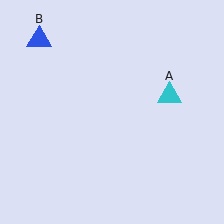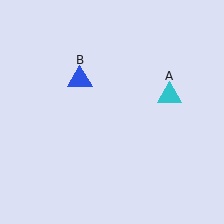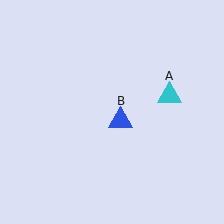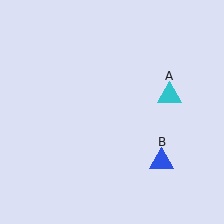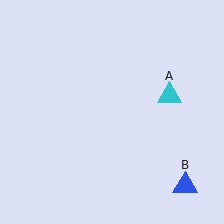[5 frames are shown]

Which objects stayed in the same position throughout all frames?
Cyan triangle (object A) remained stationary.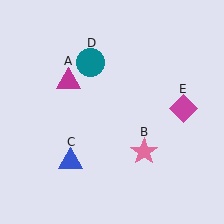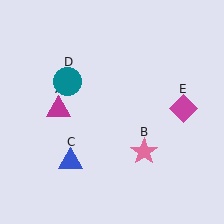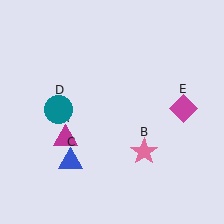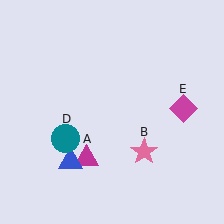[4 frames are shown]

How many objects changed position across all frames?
2 objects changed position: magenta triangle (object A), teal circle (object D).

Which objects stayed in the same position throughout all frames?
Pink star (object B) and blue triangle (object C) and magenta diamond (object E) remained stationary.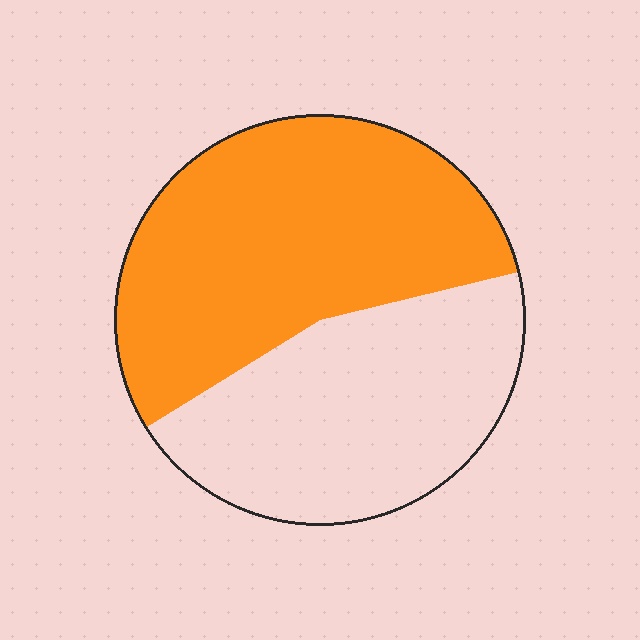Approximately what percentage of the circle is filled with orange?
Approximately 55%.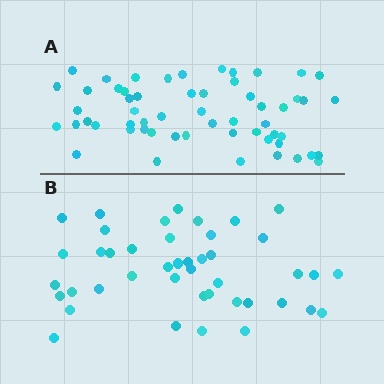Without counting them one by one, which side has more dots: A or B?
Region A (the top region) has more dots.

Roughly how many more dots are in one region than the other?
Region A has approximately 15 more dots than region B.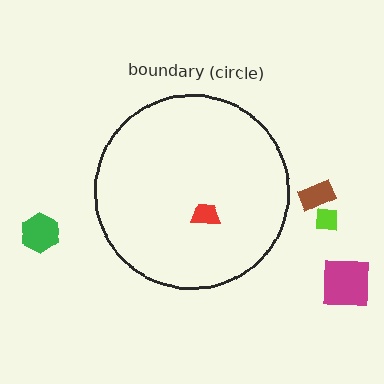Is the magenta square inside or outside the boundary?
Outside.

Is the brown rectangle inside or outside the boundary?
Outside.